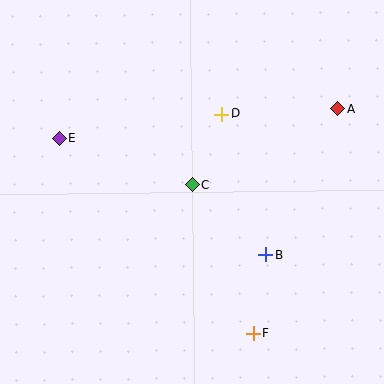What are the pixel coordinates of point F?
Point F is at (253, 334).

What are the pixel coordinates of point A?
Point A is at (338, 109).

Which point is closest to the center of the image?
Point C at (192, 185) is closest to the center.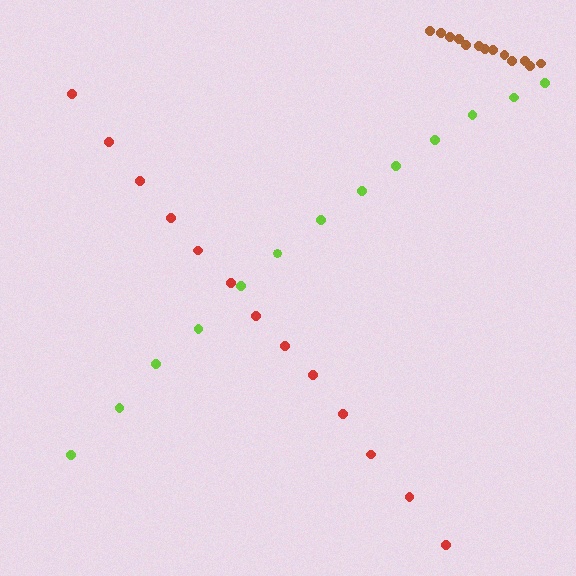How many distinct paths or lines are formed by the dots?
There are 3 distinct paths.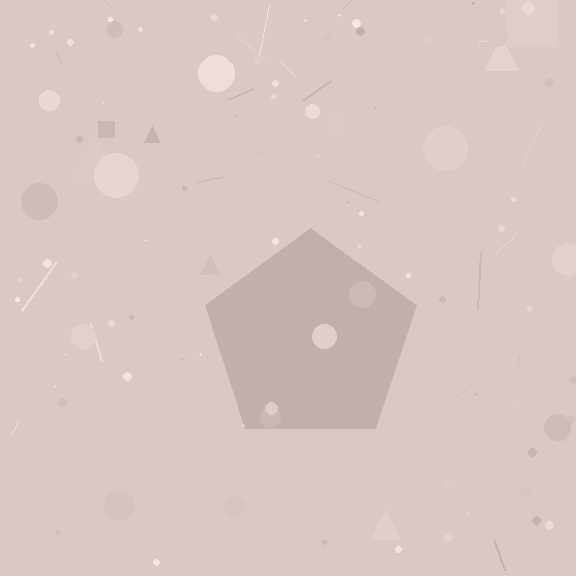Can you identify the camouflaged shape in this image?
The camouflaged shape is a pentagon.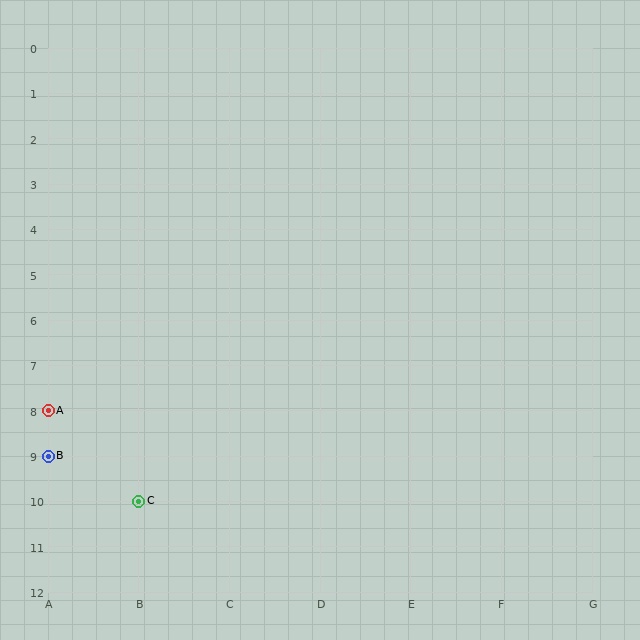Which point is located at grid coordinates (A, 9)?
Point B is at (A, 9).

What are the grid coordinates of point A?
Point A is at grid coordinates (A, 8).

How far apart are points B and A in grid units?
Points B and A are 1 row apart.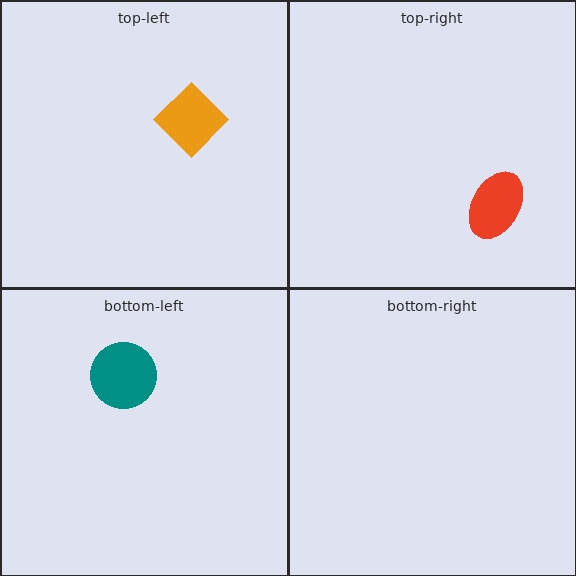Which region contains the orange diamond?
The top-left region.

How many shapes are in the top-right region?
1.